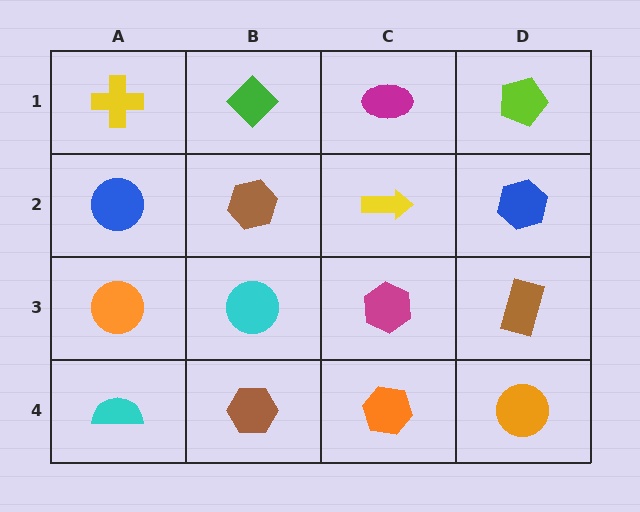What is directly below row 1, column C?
A yellow arrow.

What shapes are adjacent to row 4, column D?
A brown rectangle (row 3, column D), an orange hexagon (row 4, column C).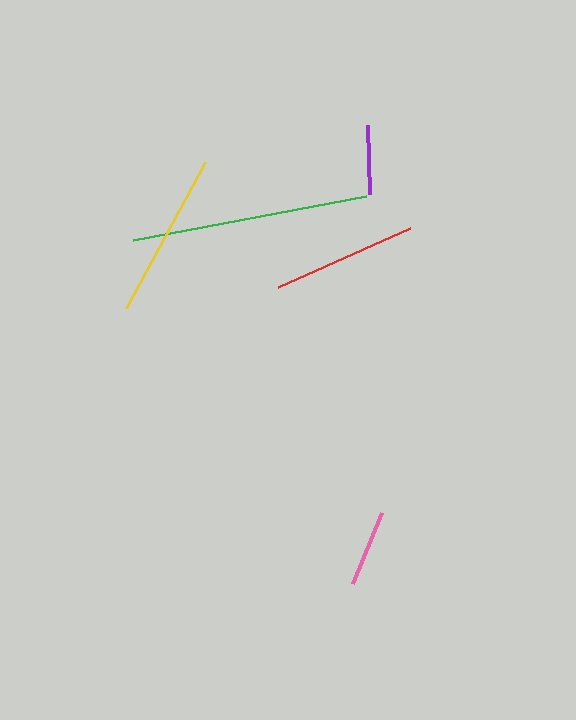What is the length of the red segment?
The red segment is approximately 145 pixels long.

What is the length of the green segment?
The green segment is approximately 238 pixels long.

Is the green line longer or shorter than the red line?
The green line is longer than the red line.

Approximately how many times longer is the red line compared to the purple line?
The red line is approximately 2.1 times the length of the purple line.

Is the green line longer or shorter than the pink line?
The green line is longer than the pink line.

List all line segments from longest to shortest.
From longest to shortest: green, yellow, red, pink, purple.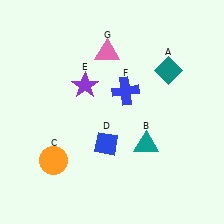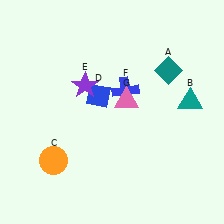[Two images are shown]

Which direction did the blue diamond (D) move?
The blue diamond (D) moved up.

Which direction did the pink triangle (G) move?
The pink triangle (G) moved down.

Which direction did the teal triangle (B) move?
The teal triangle (B) moved right.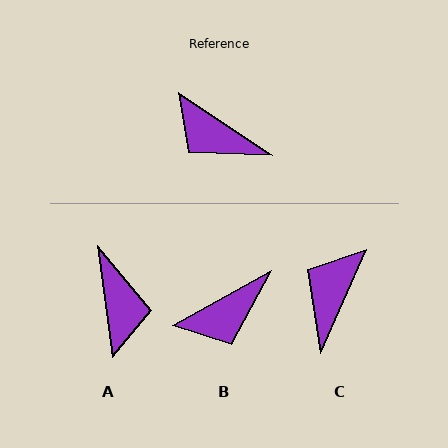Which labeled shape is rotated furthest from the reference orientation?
A, about 131 degrees away.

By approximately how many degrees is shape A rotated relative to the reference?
Approximately 131 degrees counter-clockwise.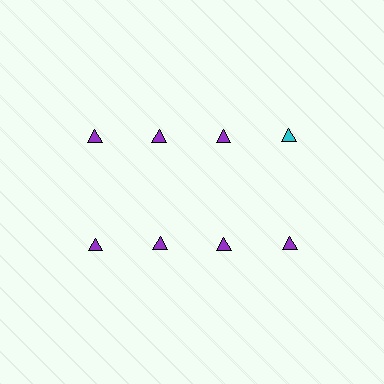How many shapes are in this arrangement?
There are 8 shapes arranged in a grid pattern.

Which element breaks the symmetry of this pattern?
The cyan triangle in the top row, second from right column breaks the symmetry. All other shapes are purple triangles.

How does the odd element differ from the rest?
It has a different color: cyan instead of purple.